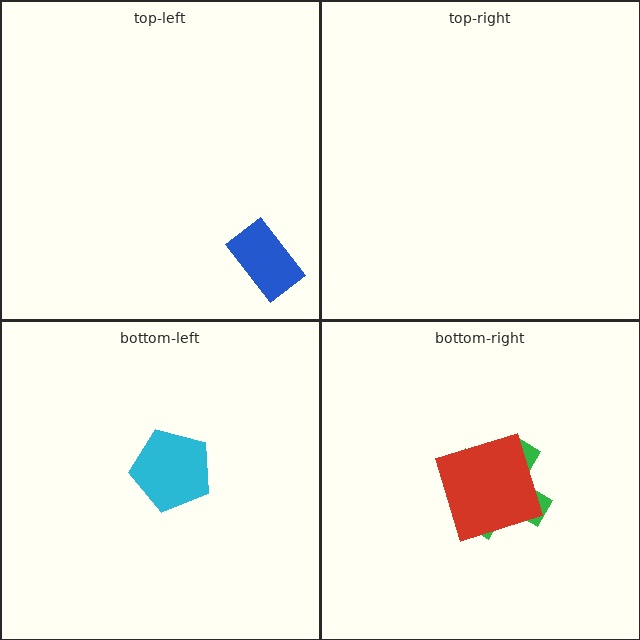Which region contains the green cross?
The bottom-right region.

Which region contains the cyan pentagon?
The bottom-left region.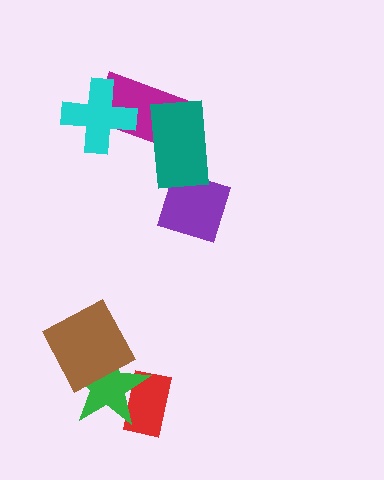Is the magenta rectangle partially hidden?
Yes, it is partially covered by another shape.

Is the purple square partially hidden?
Yes, it is partially covered by another shape.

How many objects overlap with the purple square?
1 object overlaps with the purple square.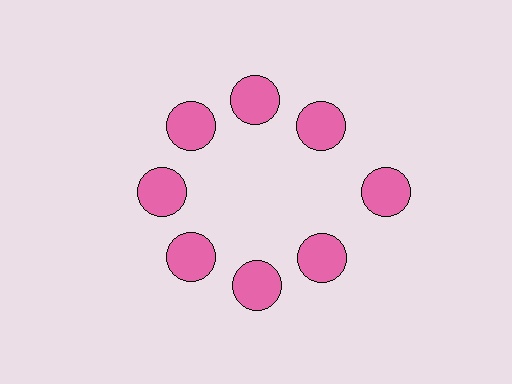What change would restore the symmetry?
The symmetry would be restored by moving it inward, back onto the ring so that all 8 circles sit at equal angles and equal distance from the center.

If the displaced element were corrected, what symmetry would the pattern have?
It would have 8-fold rotational symmetry — the pattern would map onto itself every 45 degrees.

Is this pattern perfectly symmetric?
No. The 8 pink circles are arranged in a ring, but one element near the 3 o'clock position is pushed outward from the center, breaking the 8-fold rotational symmetry.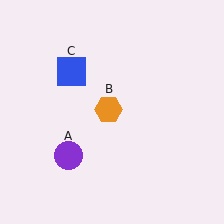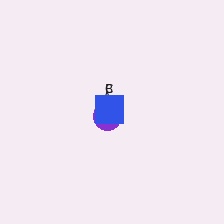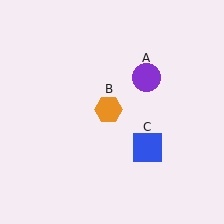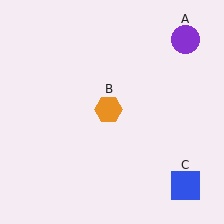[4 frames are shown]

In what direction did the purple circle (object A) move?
The purple circle (object A) moved up and to the right.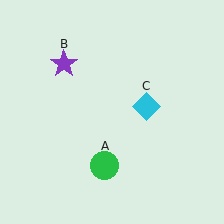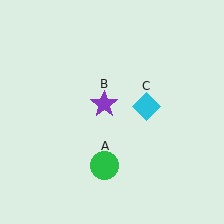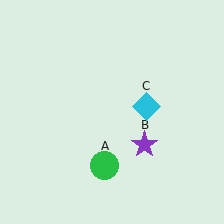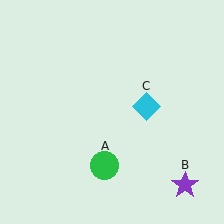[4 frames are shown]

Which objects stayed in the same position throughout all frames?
Green circle (object A) and cyan diamond (object C) remained stationary.